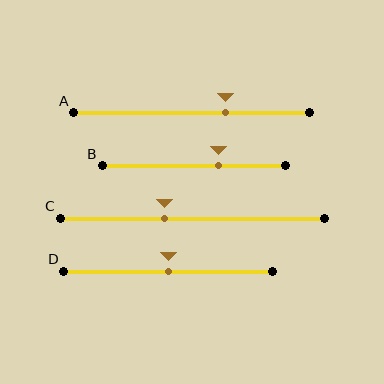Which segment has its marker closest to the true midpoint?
Segment D has its marker closest to the true midpoint.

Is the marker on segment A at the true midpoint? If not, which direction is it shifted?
No, the marker on segment A is shifted to the right by about 14% of the segment length.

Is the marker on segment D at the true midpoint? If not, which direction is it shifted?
Yes, the marker on segment D is at the true midpoint.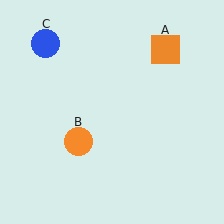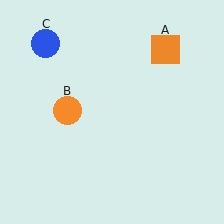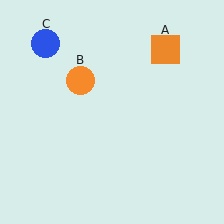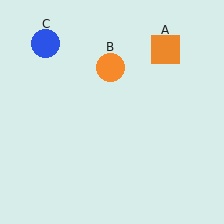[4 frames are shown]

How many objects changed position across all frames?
1 object changed position: orange circle (object B).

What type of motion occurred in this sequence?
The orange circle (object B) rotated clockwise around the center of the scene.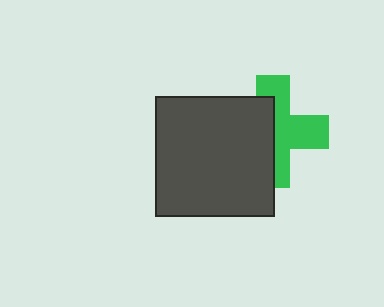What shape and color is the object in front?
The object in front is a dark gray square.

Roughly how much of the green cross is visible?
About half of it is visible (roughly 51%).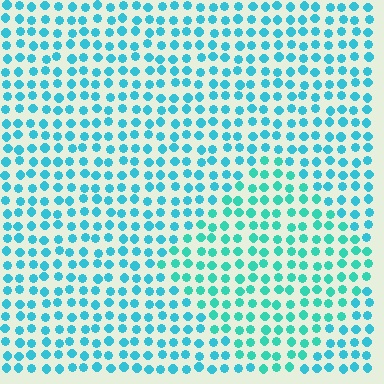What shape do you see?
I see a diamond.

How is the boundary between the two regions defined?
The boundary is defined purely by a slight shift in hue (about 21 degrees). Spacing, size, and orientation are identical on both sides.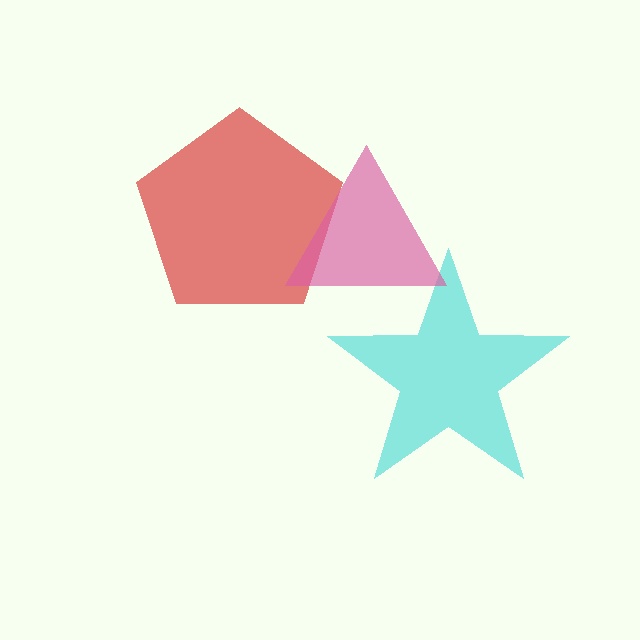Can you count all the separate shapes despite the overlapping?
Yes, there are 3 separate shapes.